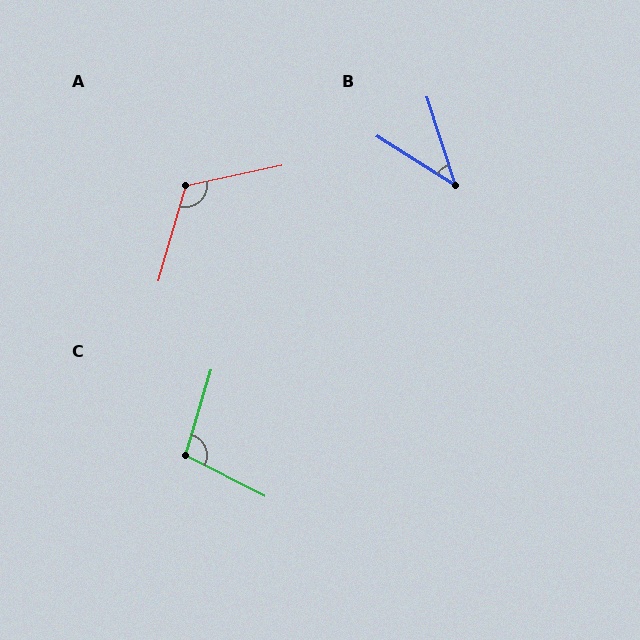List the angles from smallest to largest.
B (40°), C (100°), A (118°).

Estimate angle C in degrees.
Approximately 100 degrees.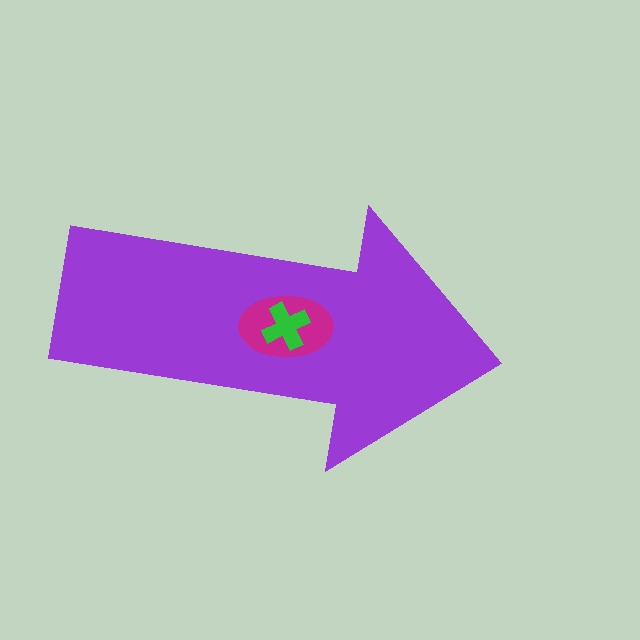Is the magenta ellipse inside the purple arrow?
Yes.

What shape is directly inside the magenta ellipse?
The green cross.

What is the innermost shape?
The green cross.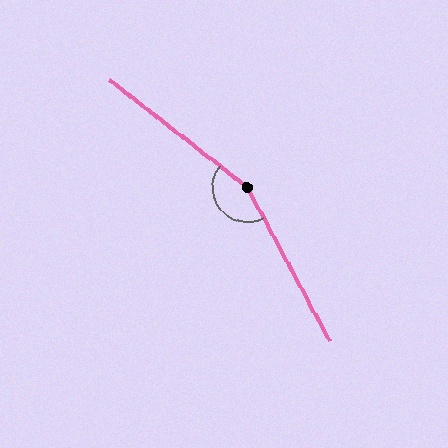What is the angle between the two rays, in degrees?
Approximately 156 degrees.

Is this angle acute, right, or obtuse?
It is obtuse.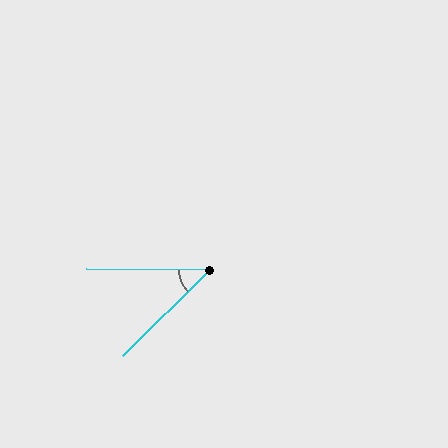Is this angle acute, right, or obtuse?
It is acute.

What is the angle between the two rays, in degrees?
Approximately 45 degrees.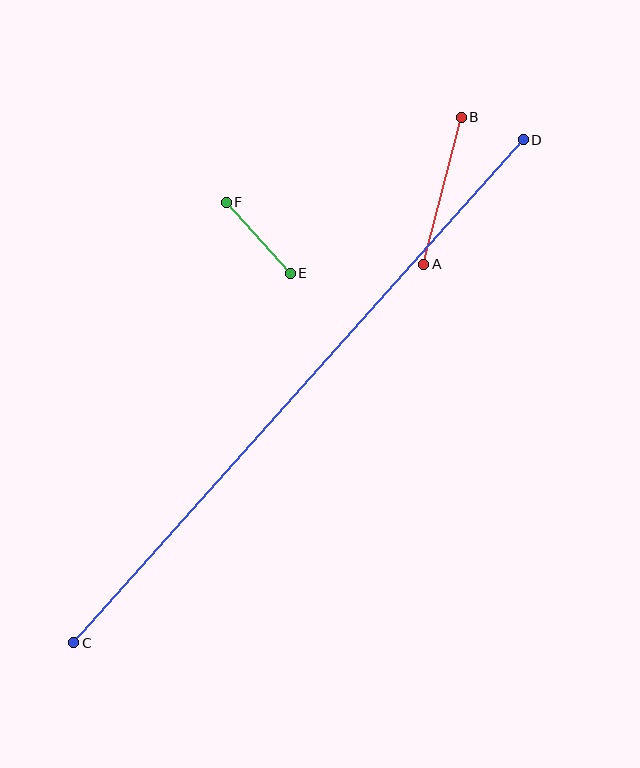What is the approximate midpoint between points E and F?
The midpoint is at approximately (258, 238) pixels.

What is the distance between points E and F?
The distance is approximately 96 pixels.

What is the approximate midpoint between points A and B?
The midpoint is at approximately (442, 191) pixels.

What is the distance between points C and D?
The distance is approximately 674 pixels.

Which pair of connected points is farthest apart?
Points C and D are farthest apart.